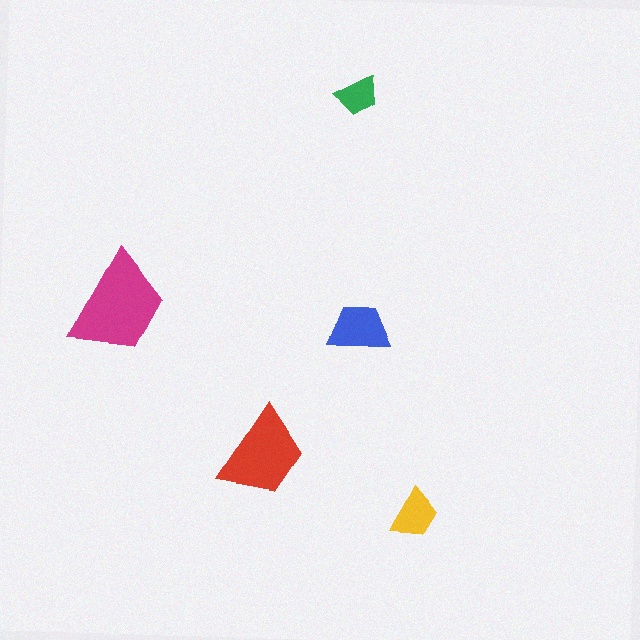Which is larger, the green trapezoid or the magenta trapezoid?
The magenta one.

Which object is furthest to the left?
The magenta trapezoid is leftmost.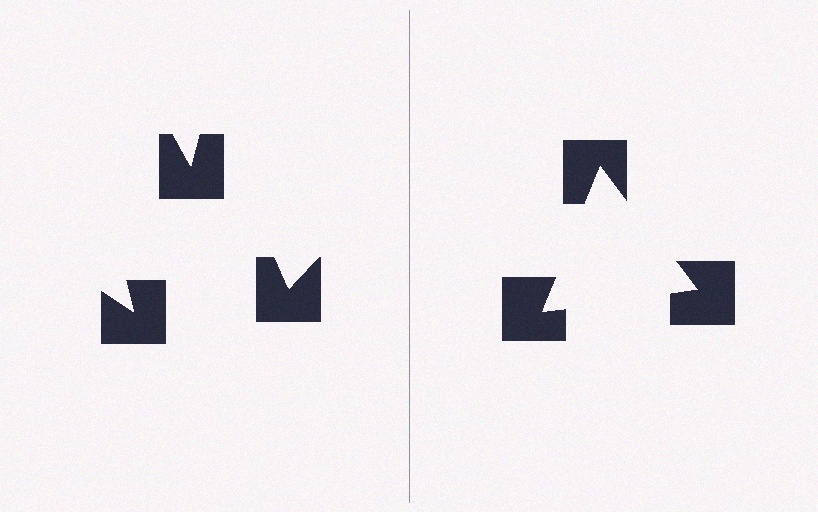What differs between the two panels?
The notched squares are positioned identically on both sides; only the wedge orientations differ. On the right they align to a triangle; on the left they are misaligned.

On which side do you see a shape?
An illusory triangle appears on the right side. On the left side the wedge cuts are rotated, so no coherent shape forms.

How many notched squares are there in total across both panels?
6 — 3 on each side.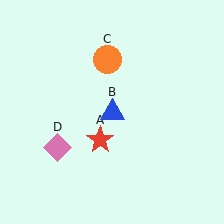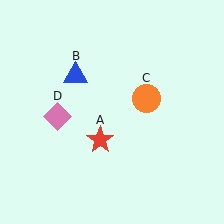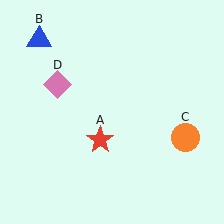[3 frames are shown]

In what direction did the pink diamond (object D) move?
The pink diamond (object D) moved up.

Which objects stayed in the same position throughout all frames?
Red star (object A) remained stationary.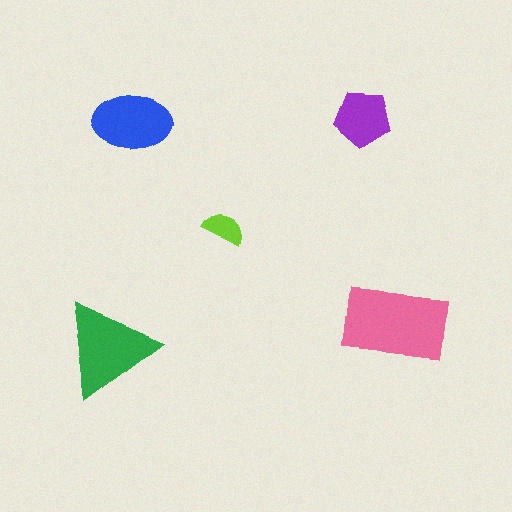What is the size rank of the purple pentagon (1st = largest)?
4th.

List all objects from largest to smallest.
The pink rectangle, the green triangle, the blue ellipse, the purple pentagon, the lime semicircle.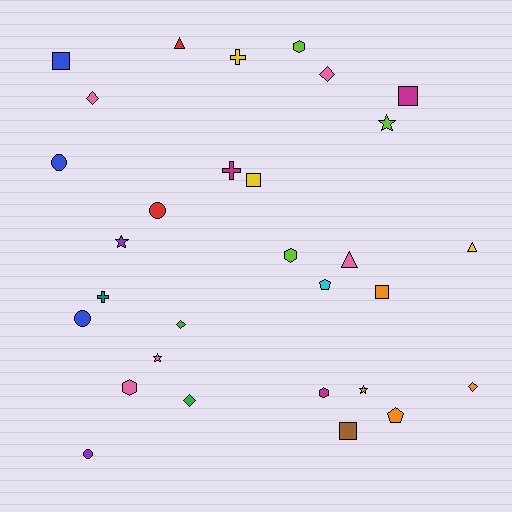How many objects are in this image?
There are 30 objects.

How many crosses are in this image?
There are 3 crosses.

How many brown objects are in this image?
There is 1 brown object.